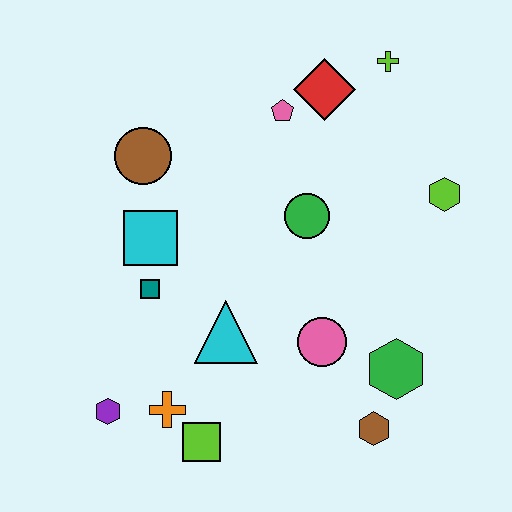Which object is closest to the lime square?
The orange cross is closest to the lime square.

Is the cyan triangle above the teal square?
No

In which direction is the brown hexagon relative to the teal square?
The brown hexagon is to the right of the teal square.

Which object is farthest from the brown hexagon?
The lime cross is farthest from the brown hexagon.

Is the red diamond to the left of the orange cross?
No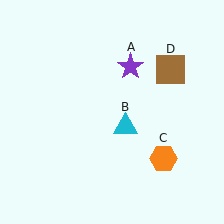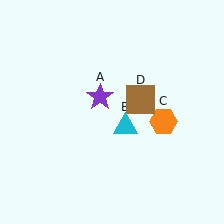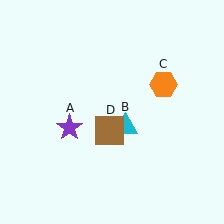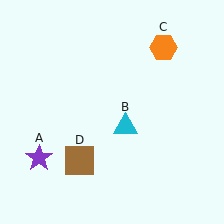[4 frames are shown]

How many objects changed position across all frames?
3 objects changed position: purple star (object A), orange hexagon (object C), brown square (object D).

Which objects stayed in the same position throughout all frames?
Cyan triangle (object B) remained stationary.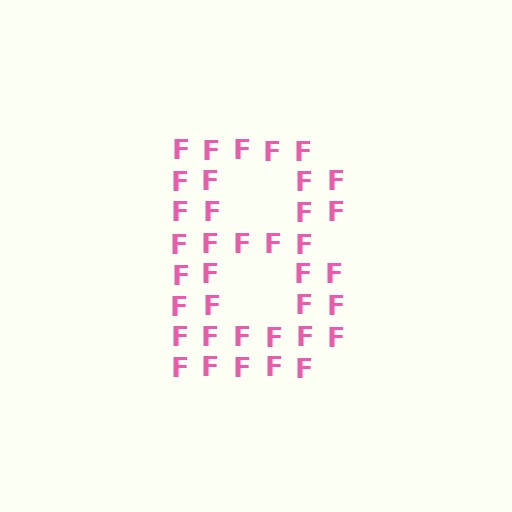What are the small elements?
The small elements are letter F's.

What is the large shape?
The large shape is the letter B.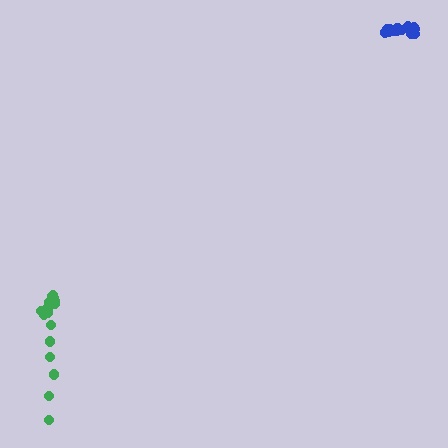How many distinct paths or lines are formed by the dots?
There are 2 distinct paths.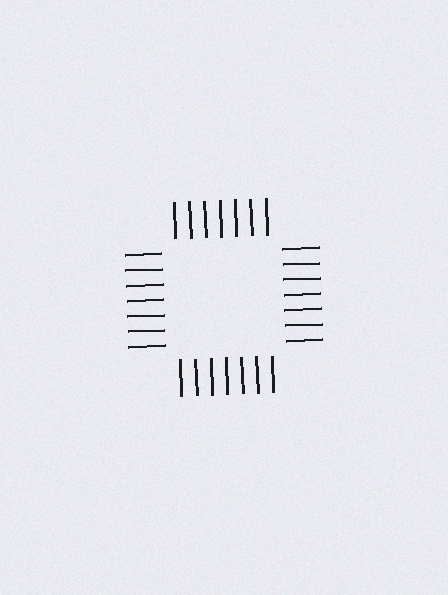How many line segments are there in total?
28 — 7 along each of the 4 edges.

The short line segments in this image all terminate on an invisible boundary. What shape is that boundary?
An illusory square — the line segments terminate on its edges but no continuous stroke is drawn.